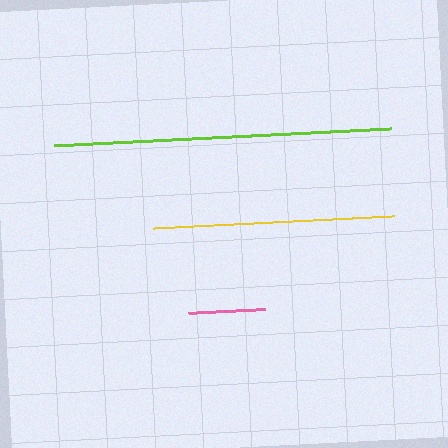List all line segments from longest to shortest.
From longest to shortest: lime, yellow, pink.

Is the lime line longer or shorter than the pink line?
The lime line is longer than the pink line.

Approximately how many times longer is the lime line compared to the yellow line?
The lime line is approximately 1.4 times the length of the yellow line.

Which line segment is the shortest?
The pink line is the shortest at approximately 77 pixels.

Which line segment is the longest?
The lime line is the longest at approximately 338 pixels.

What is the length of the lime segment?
The lime segment is approximately 338 pixels long.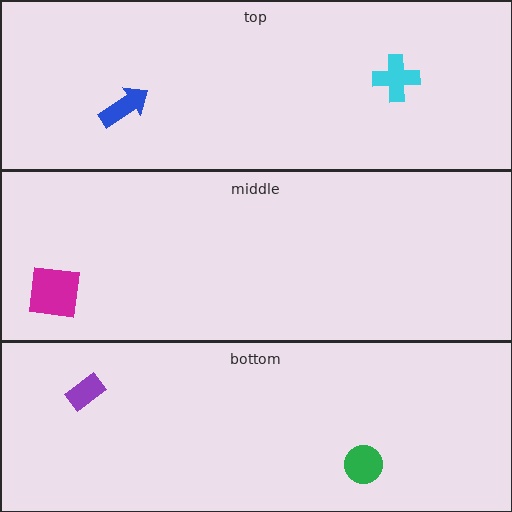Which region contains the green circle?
The bottom region.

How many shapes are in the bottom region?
2.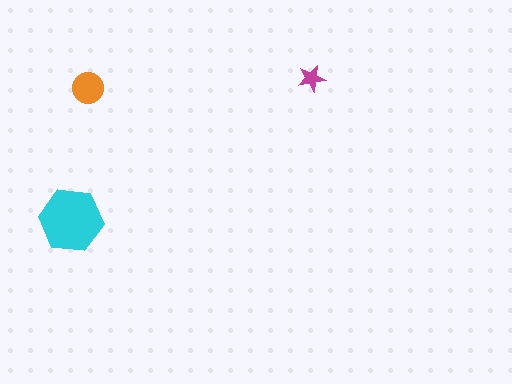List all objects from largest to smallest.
The cyan hexagon, the orange circle, the magenta star.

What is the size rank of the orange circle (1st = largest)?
2nd.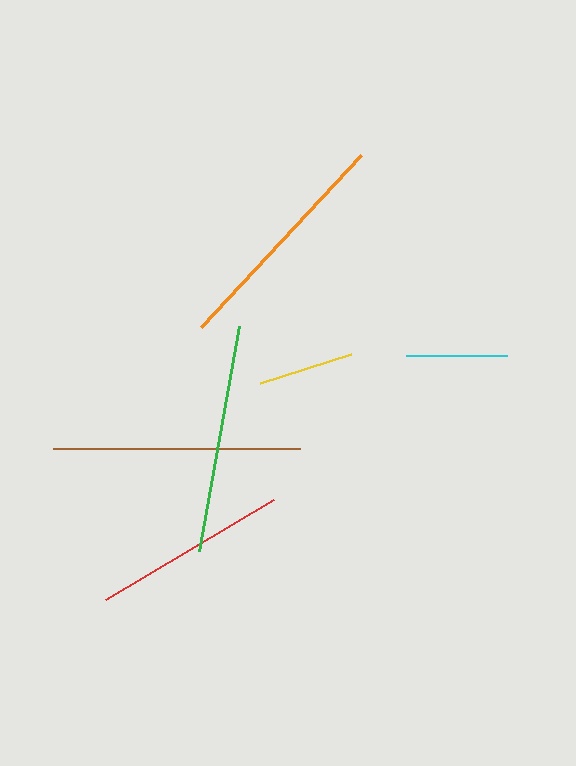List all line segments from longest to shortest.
From longest to shortest: brown, orange, green, red, cyan, yellow.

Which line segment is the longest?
The brown line is the longest at approximately 247 pixels.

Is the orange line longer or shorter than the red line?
The orange line is longer than the red line.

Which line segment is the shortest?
The yellow line is the shortest at approximately 95 pixels.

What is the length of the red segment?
The red segment is approximately 196 pixels long.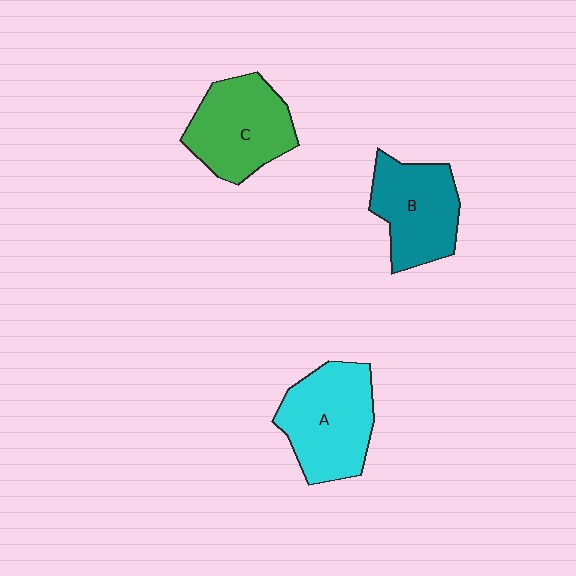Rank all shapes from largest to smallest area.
From largest to smallest: A (cyan), C (green), B (teal).